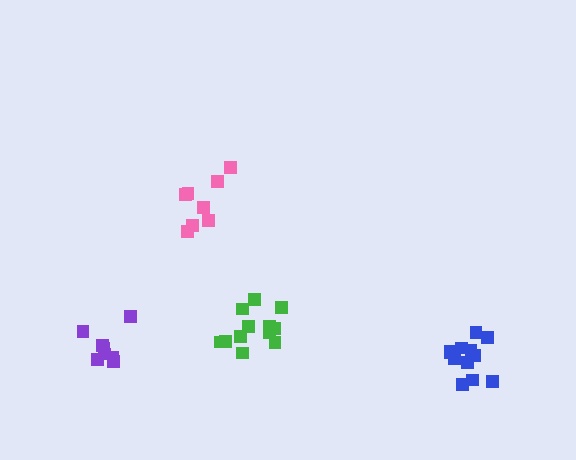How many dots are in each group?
Group 1: 8 dots, Group 2: 12 dots, Group 3: 12 dots, Group 4: 8 dots (40 total).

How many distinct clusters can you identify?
There are 4 distinct clusters.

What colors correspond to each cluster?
The clusters are colored: pink, green, blue, purple.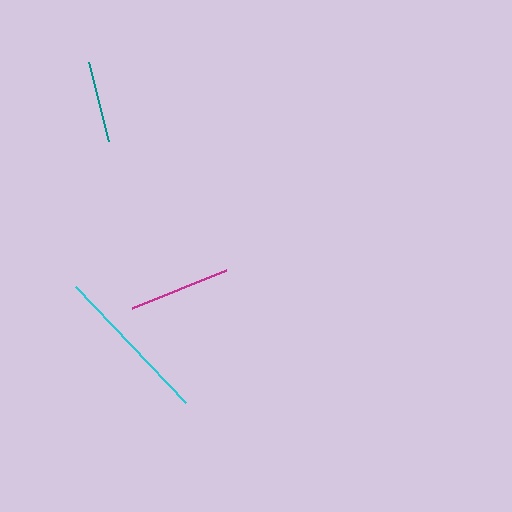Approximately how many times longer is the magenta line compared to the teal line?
The magenta line is approximately 1.2 times the length of the teal line.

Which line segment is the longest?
The cyan line is the longest at approximately 161 pixels.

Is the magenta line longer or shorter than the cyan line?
The cyan line is longer than the magenta line.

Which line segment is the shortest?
The teal line is the shortest at approximately 82 pixels.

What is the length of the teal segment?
The teal segment is approximately 82 pixels long.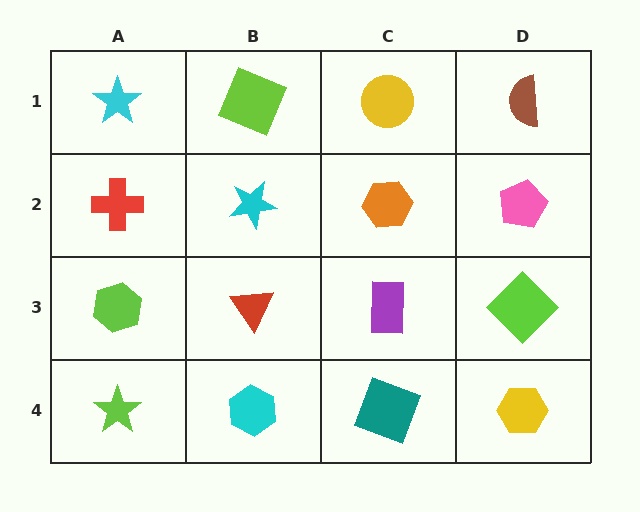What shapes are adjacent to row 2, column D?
A brown semicircle (row 1, column D), a lime diamond (row 3, column D), an orange hexagon (row 2, column C).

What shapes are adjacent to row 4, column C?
A purple rectangle (row 3, column C), a cyan hexagon (row 4, column B), a yellow hexagon (row 4, column D).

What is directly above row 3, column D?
A pink pentagon.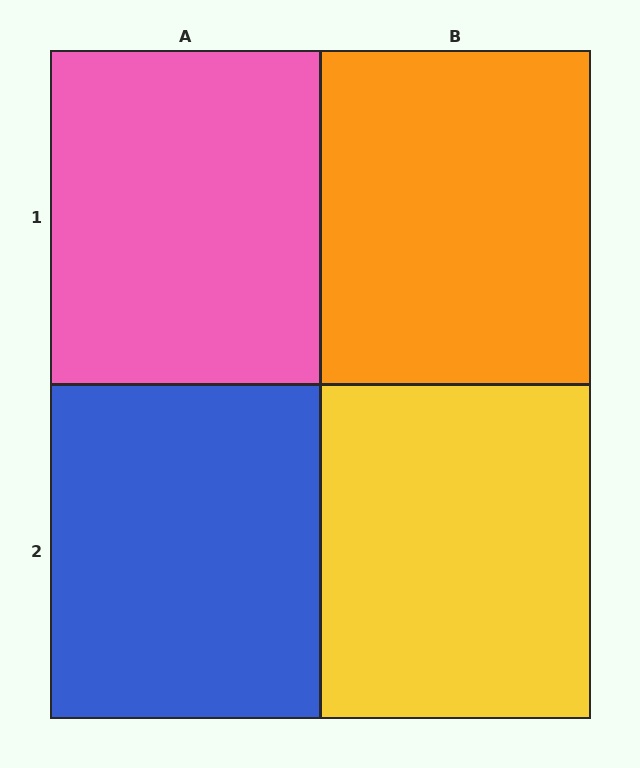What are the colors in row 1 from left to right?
Pink, orange.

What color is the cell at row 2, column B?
Yellow.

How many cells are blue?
1 cell is blue.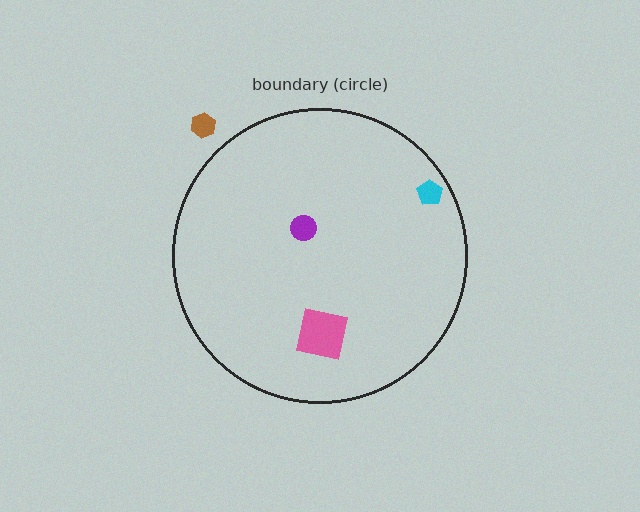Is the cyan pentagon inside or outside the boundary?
Inside.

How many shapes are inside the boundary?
3 inside, 1 outside.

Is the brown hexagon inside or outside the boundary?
Outside.